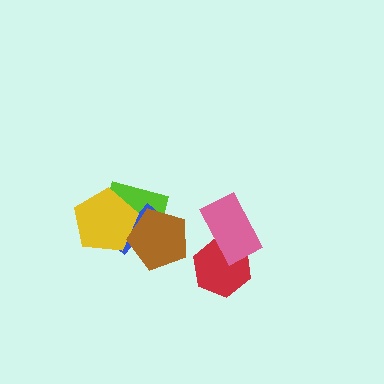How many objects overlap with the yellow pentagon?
3 objects overlap with the yellow pentagon.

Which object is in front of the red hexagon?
The pink rectangle is in front of the red hexagon.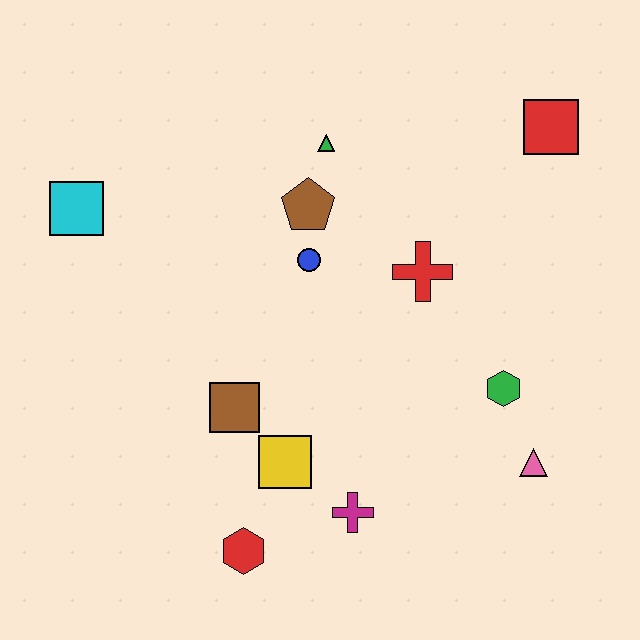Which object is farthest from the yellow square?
The red square is farthest from the yellow square.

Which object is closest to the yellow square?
The brown square is closest to the yellow square.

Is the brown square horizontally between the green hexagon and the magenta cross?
No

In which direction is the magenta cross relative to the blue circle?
The magenta cross is below the blue circle.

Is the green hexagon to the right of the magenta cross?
Yes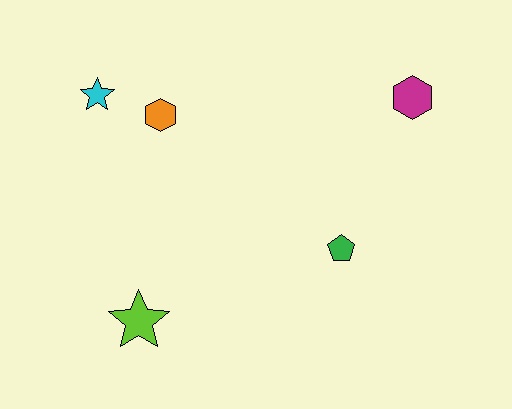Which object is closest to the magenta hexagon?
The green pentagon is closest to the magenta hexagon.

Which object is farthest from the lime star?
The magenta hexagon is farthest from the lime star.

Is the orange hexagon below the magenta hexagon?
Yes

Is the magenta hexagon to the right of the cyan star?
Yes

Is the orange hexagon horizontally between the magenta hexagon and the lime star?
Yes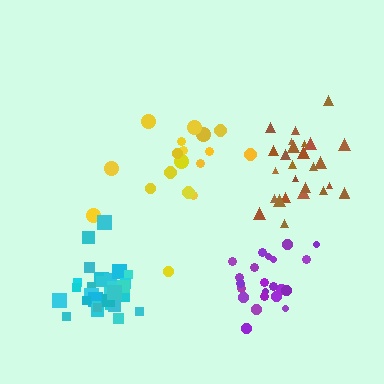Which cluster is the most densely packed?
Cyan.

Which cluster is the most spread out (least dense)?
Yellow.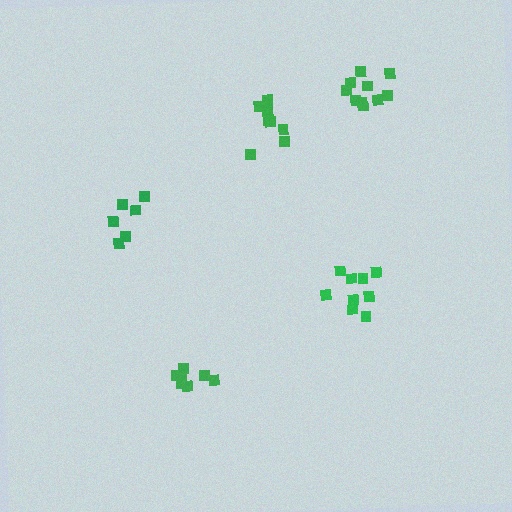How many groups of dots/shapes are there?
There are 5 groups.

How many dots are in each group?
Group 1: 7 dots, Group 2: 6 dots, Group 3: 8 dots, Group 4: 10 dots, Group 5: 9 dots (40 total).